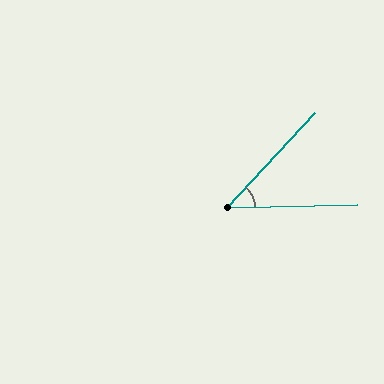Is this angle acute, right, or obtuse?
It is acute.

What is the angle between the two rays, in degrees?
Approximately 46 degrees.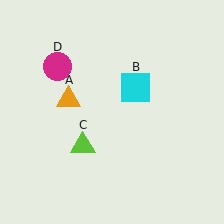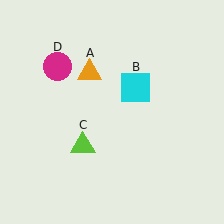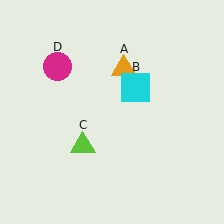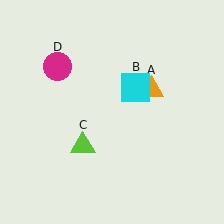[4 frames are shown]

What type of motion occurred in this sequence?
The orange triangle (object A) rotated clockwise around the center of the scene.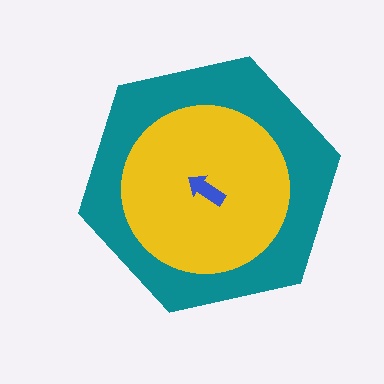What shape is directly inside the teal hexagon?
The yellow circle.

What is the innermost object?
The blue arrow.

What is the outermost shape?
The teal hexagon.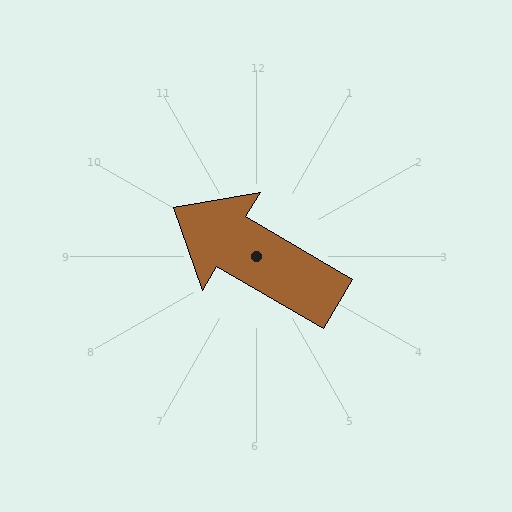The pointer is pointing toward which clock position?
Roughly 10 o'clock.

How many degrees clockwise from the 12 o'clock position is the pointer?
Approximately 300 degrees.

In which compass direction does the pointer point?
Northwest.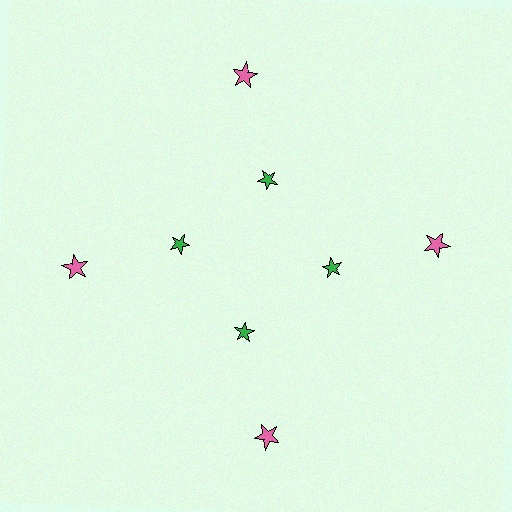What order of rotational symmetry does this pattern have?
This pattern has 4-fold rotational symmetry.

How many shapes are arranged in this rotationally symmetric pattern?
There are 8 shapes, arranged in 4 groups of 2.